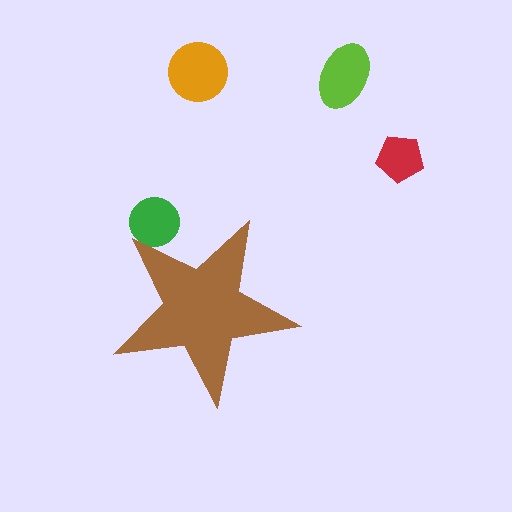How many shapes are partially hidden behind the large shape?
1 shape is partially hidden.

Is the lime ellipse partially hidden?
No, the lime ellipse is fully visible.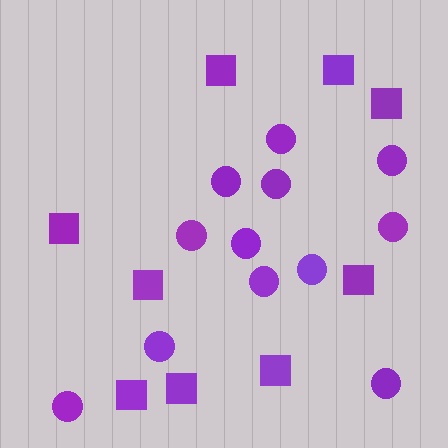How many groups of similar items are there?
There are 2 groups: one group of squares (9) and one group of circles (12).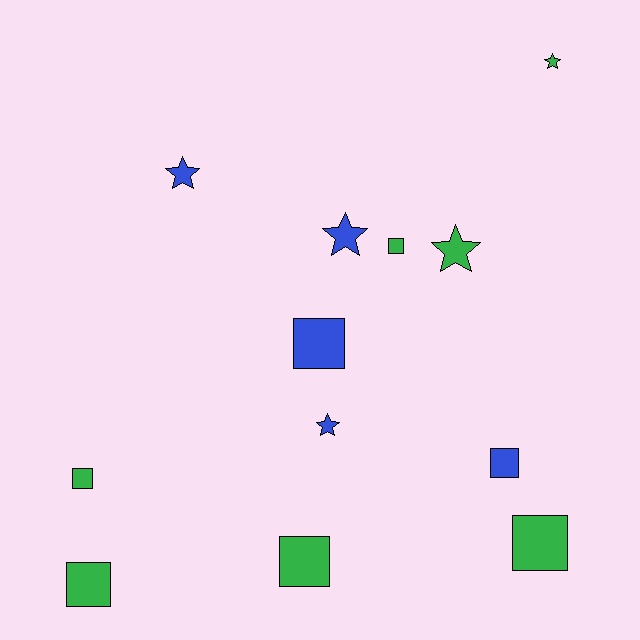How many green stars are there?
There are 2 green stars.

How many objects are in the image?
There are 12 objects.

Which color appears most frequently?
Green, with 7 objects.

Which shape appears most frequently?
Square, with 7 objects.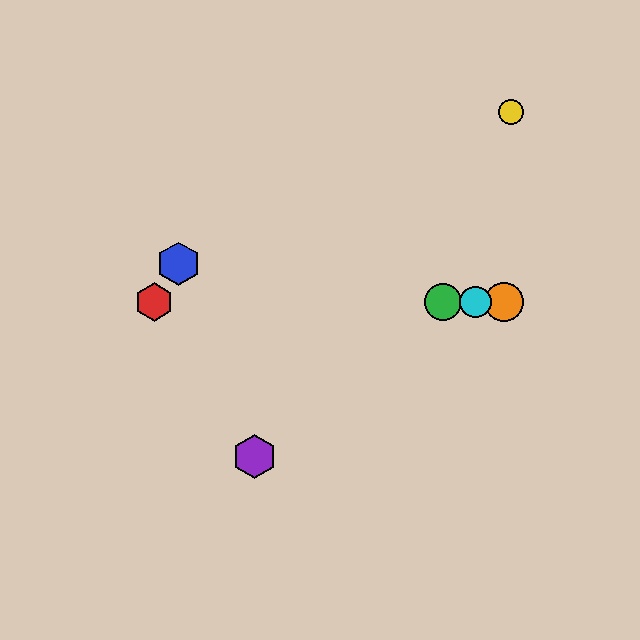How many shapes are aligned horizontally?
4 shapes (the red hexagon, the green circle, the orange circle, the cyan circle) are aligned horizontally.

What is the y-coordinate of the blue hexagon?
The blue hexagon is at y≈264.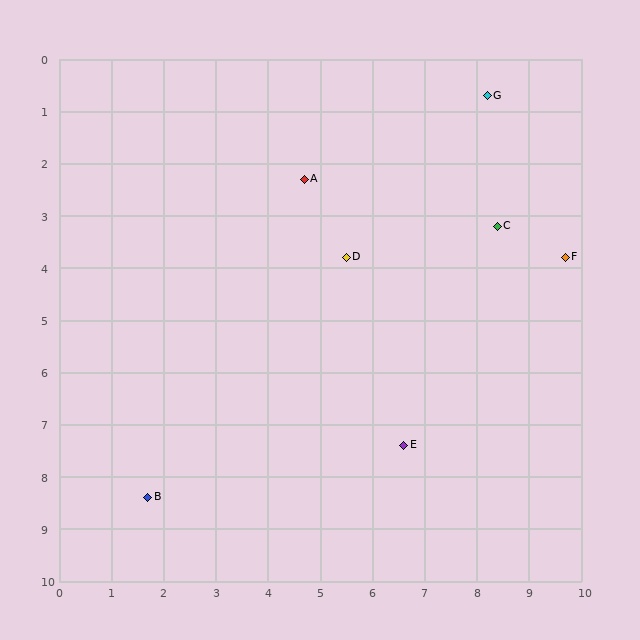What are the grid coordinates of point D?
Point D is at approximately (5.5, 3.8).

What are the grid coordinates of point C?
Point C is at approximately (8.4, 3.2).